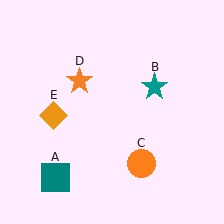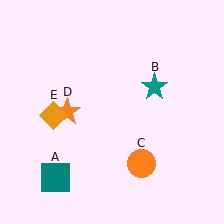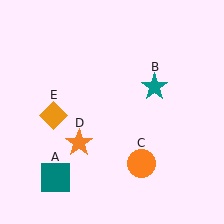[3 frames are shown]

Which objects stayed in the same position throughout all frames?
Teal square (object A) and teal star (object B) and orange circle (object C) and orange diamond (object E) remained stationary.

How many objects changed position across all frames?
1 object changed position: orange star (object D).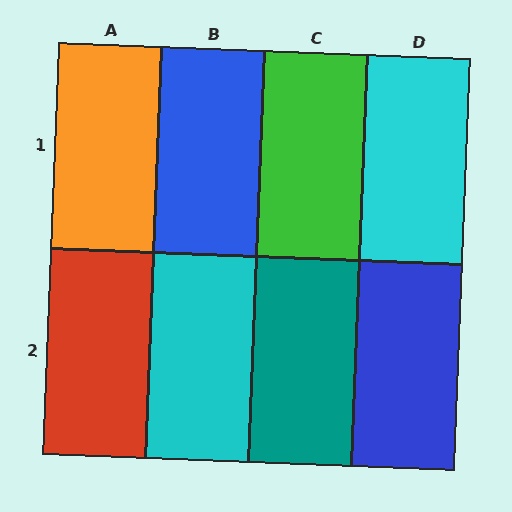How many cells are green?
1 cell is green.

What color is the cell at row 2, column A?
Red.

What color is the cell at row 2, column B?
Cyan.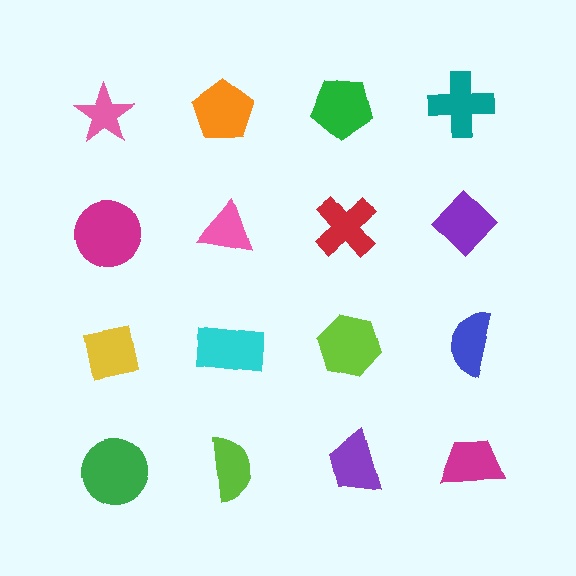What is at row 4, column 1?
A green circle.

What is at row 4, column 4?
A magenta trapezoid.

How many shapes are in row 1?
4 shapes.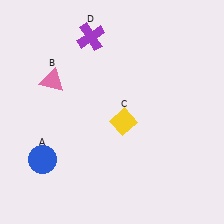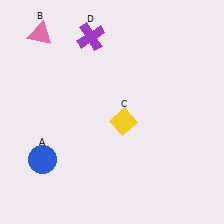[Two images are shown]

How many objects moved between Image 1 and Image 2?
1 object moved between the two images.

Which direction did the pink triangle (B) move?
The pink triangle (B) moved up.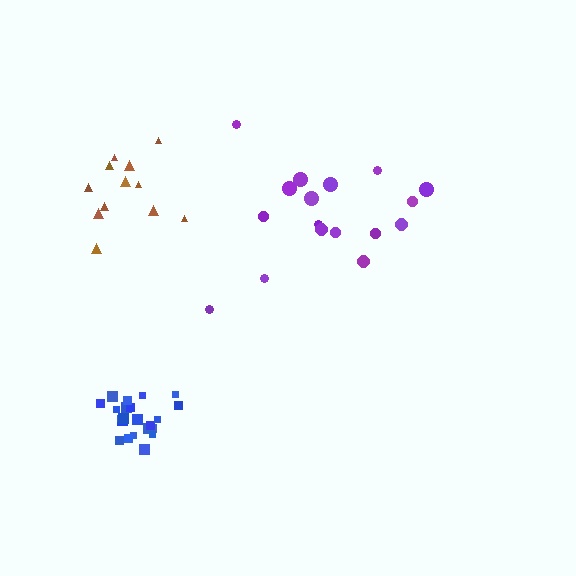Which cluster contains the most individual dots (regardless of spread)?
Blue (22).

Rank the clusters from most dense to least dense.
blue, brown, purple.